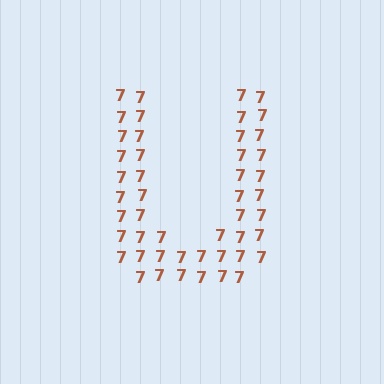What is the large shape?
The large shape is the letter U.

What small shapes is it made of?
It is made of small digit 7's.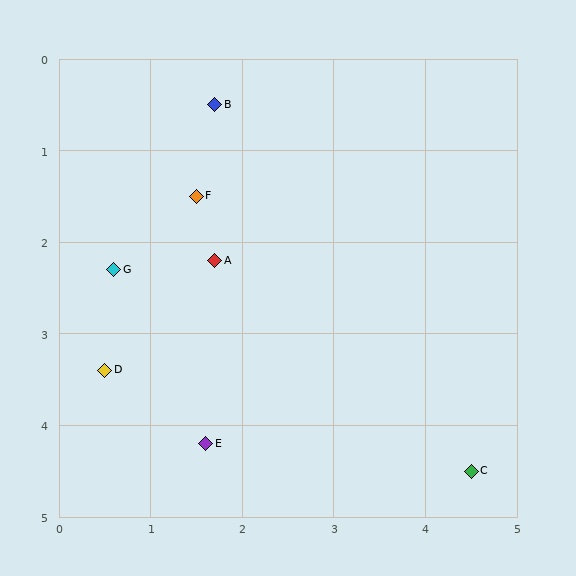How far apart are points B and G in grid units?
Points B and G are about 2.1 grid units apart.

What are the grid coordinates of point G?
Point G is at approximately (0.6, 2.3).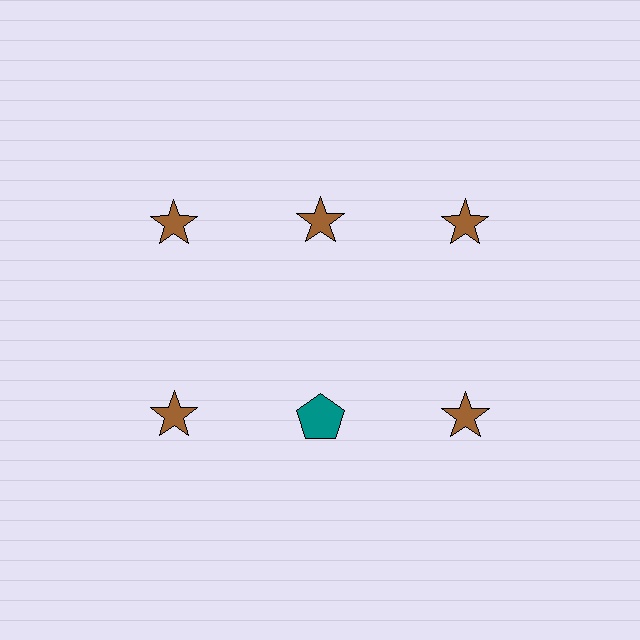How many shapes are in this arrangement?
There are 6 shapes arranged in a grid pattern.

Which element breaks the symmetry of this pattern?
The teal pentagon in the second row, second from left column breaks the symmetry. All other shapes are brown stars.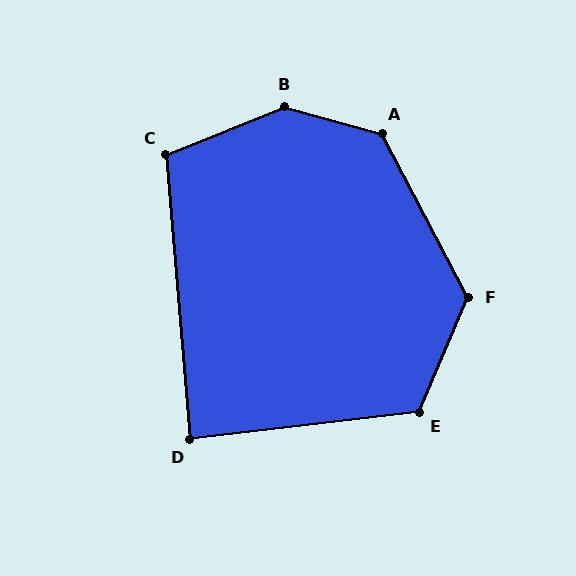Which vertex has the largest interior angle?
B, at approximately 143 degrees.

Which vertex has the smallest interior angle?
D, at approximately 88 degrees.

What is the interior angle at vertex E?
Approximately 120 degrees (obtuse).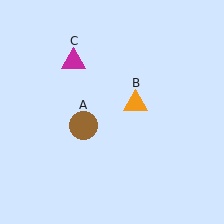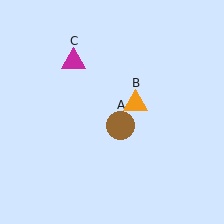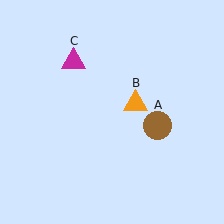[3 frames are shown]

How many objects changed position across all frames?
1 object changed position: brown circle (object A).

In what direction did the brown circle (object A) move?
The brown circle (object A) moved right.